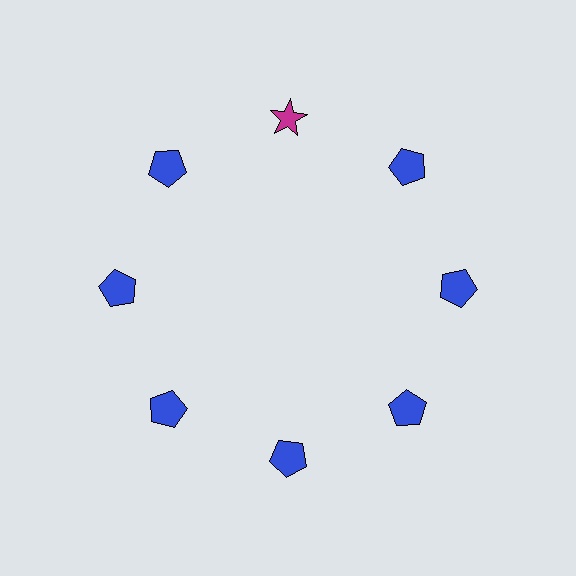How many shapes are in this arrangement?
There are 8 shapes arranged in a ring pattern.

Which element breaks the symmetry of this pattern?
The magenta star at roughly the 12 o'clock position breaks the symmetry. All other shapes are blue pentagons.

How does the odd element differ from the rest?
It differs in both color (magenta instead of blue) and shape (star instead of pentagon).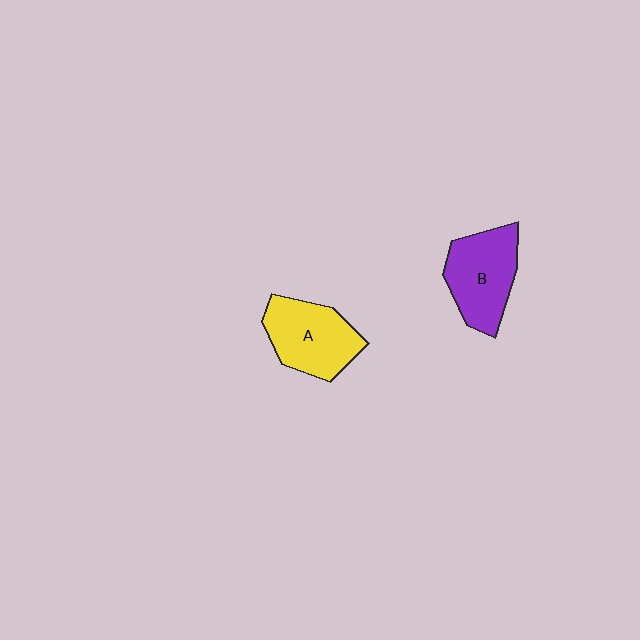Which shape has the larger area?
Shape A (yellow).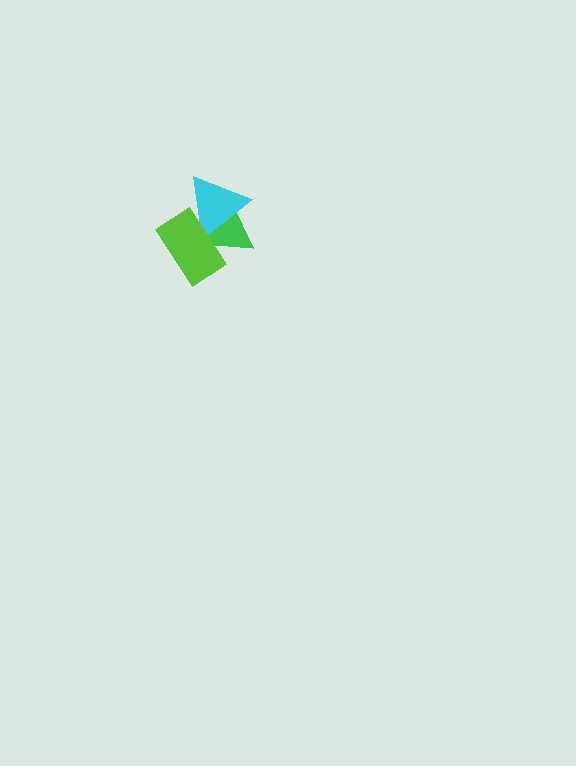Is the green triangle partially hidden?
Yes, it is partially covered by another shape.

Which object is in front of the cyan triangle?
The lime rectangle is in front of the cyan triangle.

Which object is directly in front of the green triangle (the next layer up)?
The cyan triangle is directly in front of the green triangle.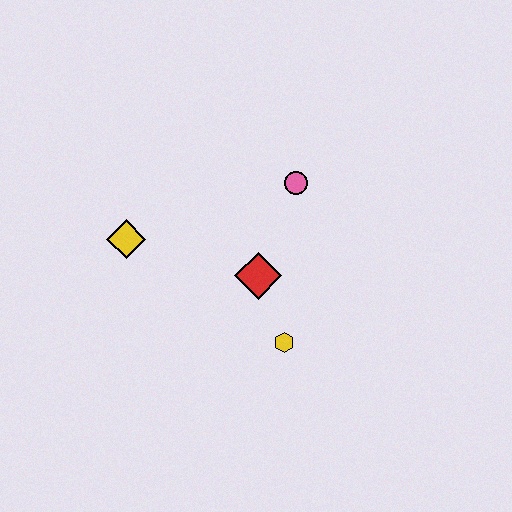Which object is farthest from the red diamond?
The yellow diamond is farthest from the red diamond.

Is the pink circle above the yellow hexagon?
Yes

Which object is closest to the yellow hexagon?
The red diamond is closest to the yellow hexagon.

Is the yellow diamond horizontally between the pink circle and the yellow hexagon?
No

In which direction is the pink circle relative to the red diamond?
The pink circle is above the red diamond.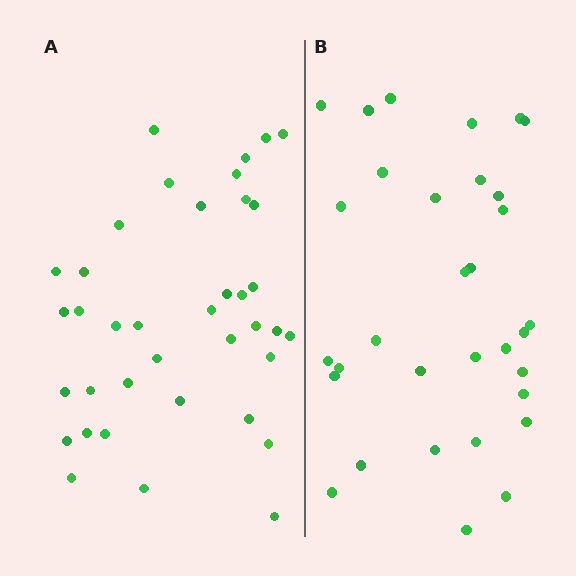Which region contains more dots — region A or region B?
Region A (the left region) has more dots.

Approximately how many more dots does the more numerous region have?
Region A has about 6 more dots than region B.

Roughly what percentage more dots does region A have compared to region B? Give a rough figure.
About 20% more.